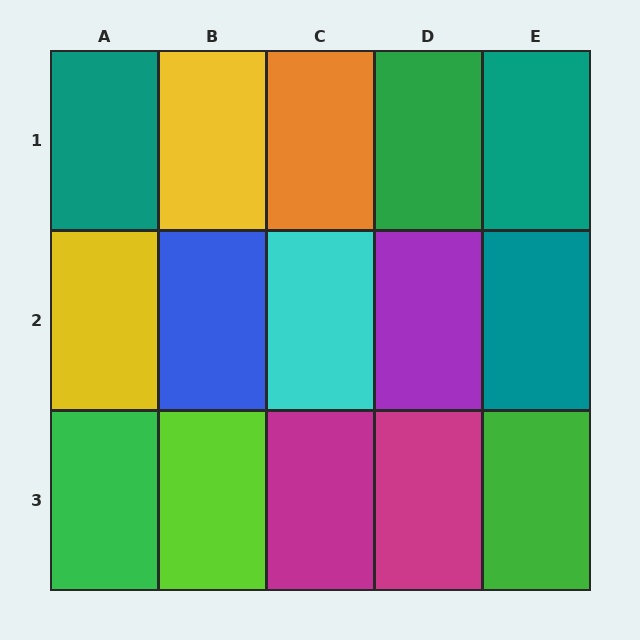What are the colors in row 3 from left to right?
Green, lime, magenta, magenta, green.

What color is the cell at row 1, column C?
Orange.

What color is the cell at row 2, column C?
Cyan.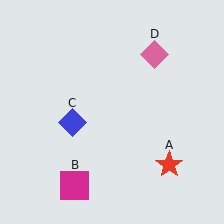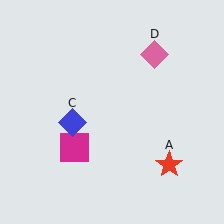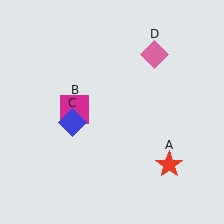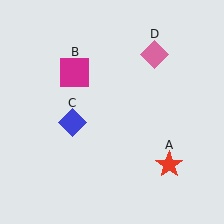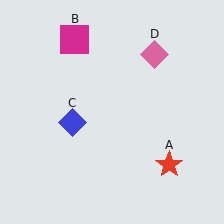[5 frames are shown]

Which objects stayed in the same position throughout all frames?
Red star (object A) and blue diamond (object C) and pink diamond (object D) remained stationary.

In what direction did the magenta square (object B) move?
The magenta square (object B) moved up.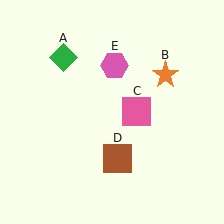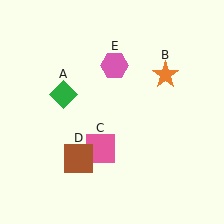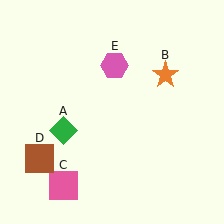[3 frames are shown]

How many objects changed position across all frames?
3 objects changed position: green diamond (object A), pink square (object C), brown square (object D).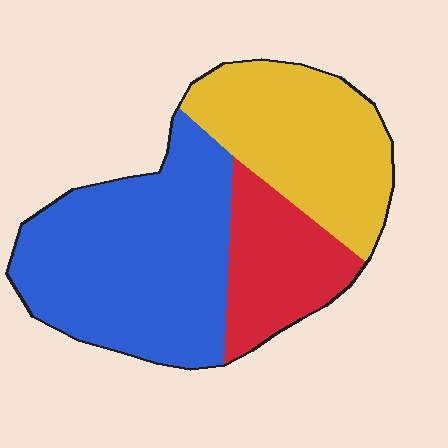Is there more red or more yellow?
Yellow.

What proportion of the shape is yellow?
Yellow takes up between a quarter and a half of the shape.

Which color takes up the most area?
Blue, at roughly 50%.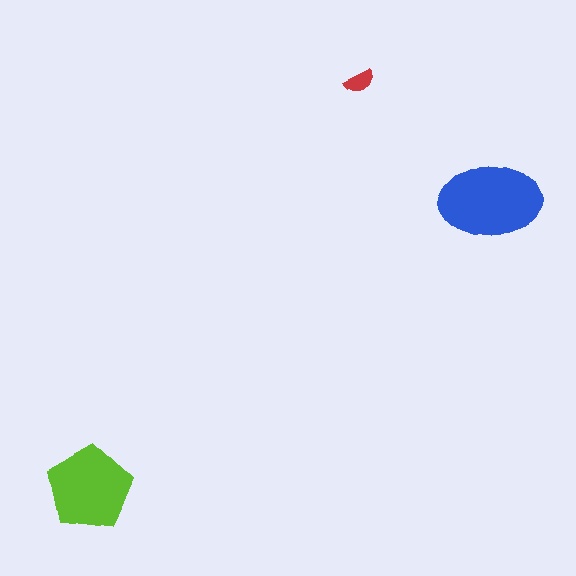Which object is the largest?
The blue ellipse.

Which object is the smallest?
The red semicircle.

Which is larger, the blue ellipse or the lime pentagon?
The blue ellipse.